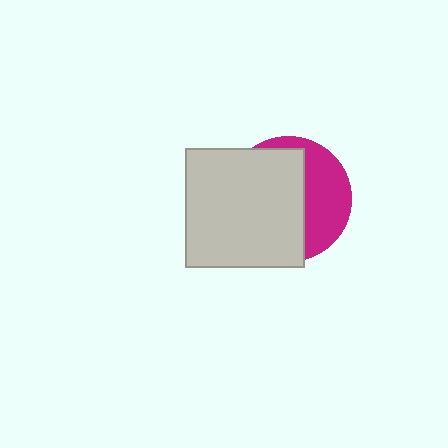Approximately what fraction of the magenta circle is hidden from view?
Roughly 63% of the magenta circle is hidden behind the light gray square.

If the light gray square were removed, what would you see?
You would see the complete magenta circle.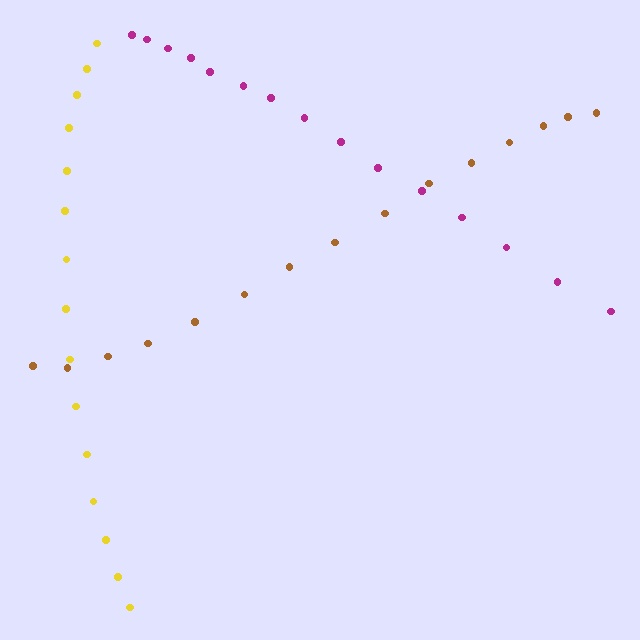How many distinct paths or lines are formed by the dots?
There are 3 distinct paths.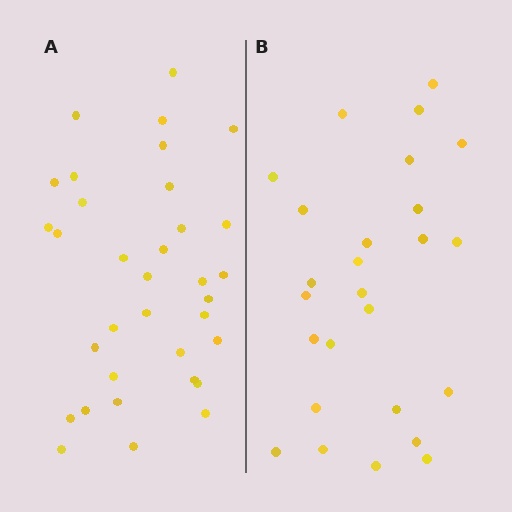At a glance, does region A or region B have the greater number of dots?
Region A (the left region) has more dots.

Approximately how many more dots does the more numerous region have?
Region A has roughly 8 or so more dots than region B.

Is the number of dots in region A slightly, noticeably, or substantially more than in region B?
Region A has noticeably more, but not dramatically so. The ratio is roughly 1.3 to 1.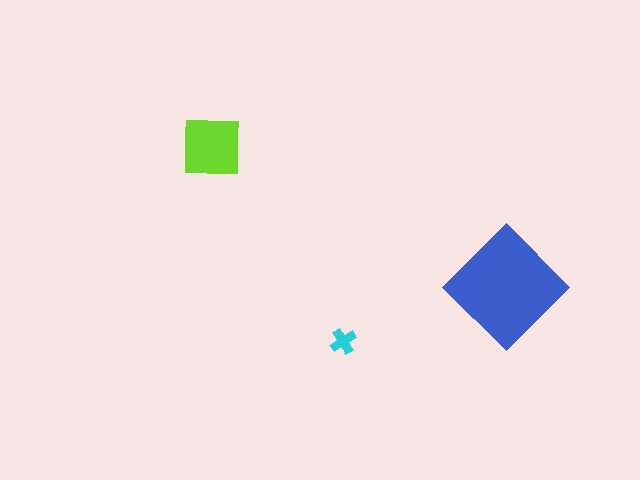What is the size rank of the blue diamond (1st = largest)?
1st.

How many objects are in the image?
There are 3 objects in the image.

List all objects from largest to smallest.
The blue diamond, the lime square, the cyan cross.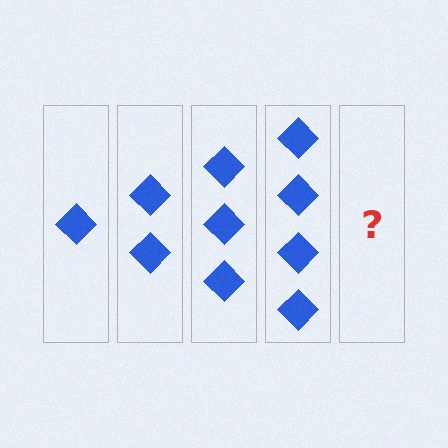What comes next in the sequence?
The next element should be 5 diamonds.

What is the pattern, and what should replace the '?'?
The pattern is that each step adds one more diamond. The '?' should be 5 diamonds.